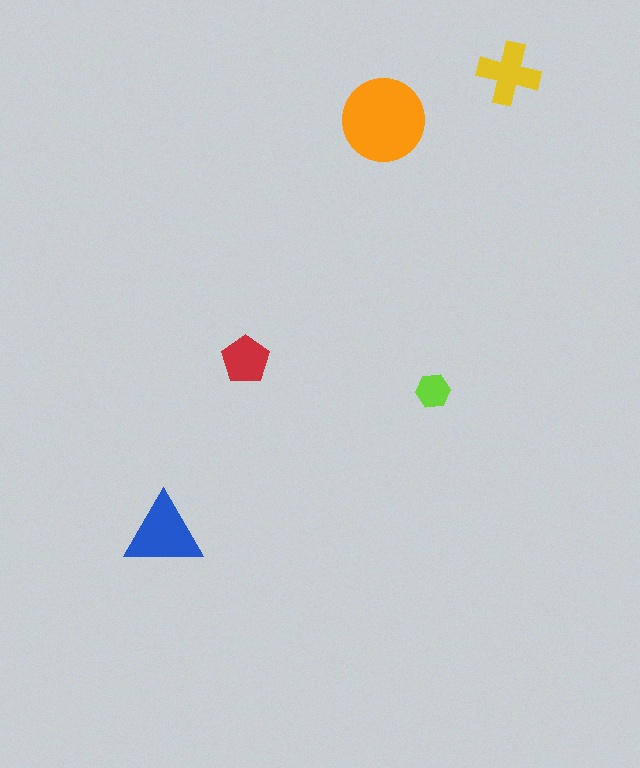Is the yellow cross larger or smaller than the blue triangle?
Smaller.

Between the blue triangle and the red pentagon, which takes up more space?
The blue triangle.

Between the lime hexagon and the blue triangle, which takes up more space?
The blue triangle.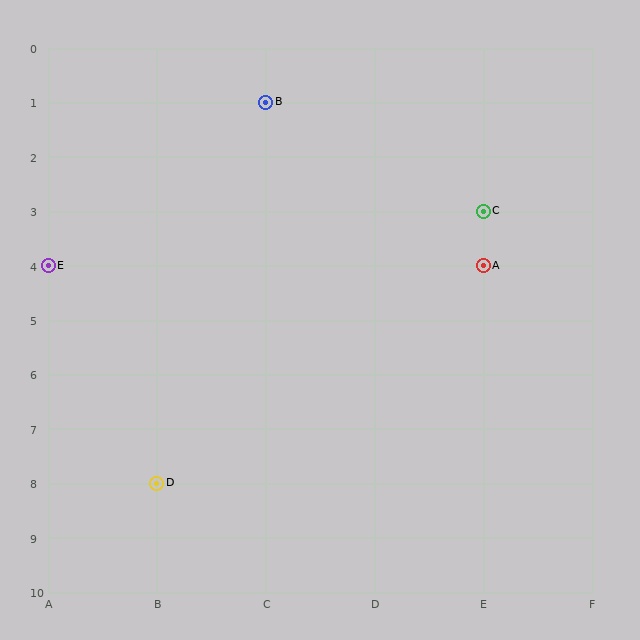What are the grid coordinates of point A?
Point A is at grid coordinates (E, 4).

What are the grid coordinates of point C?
Point C is at grid coordinates (E, 3).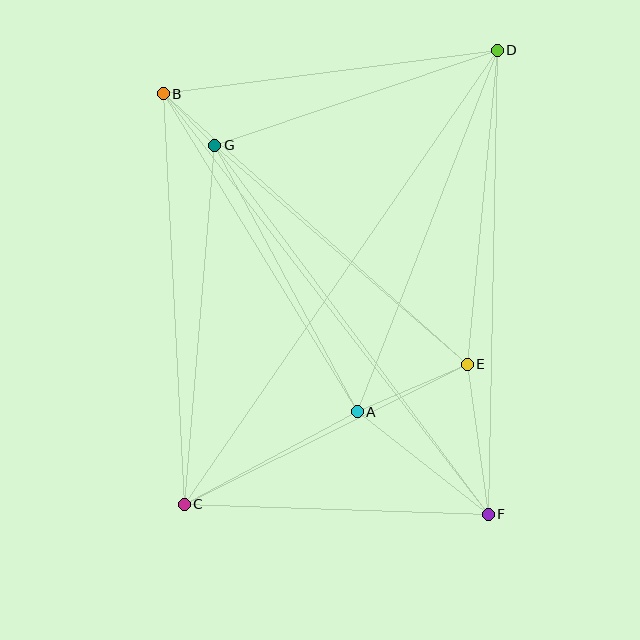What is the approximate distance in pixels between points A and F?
The distance between A and F is approximately 166 pixels.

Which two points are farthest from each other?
Points C and D are farthest from each other.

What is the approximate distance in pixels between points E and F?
The distance between E and F is approximately 151 pixels.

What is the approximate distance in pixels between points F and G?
The distance between F and G is approximately 459 pixels.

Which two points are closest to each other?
Points B and G are closest to each other.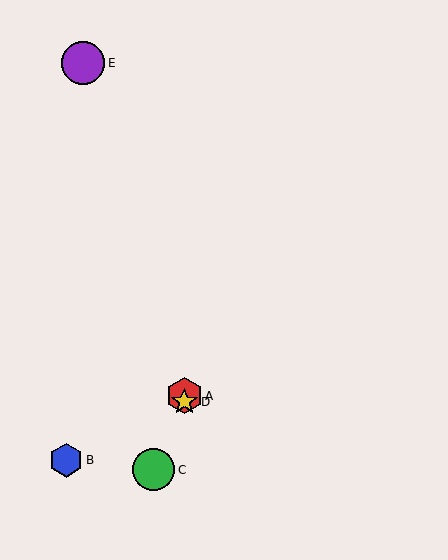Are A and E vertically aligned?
No, A is at x≈184 and E is at x≈83.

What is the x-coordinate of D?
Object D is at x≈184.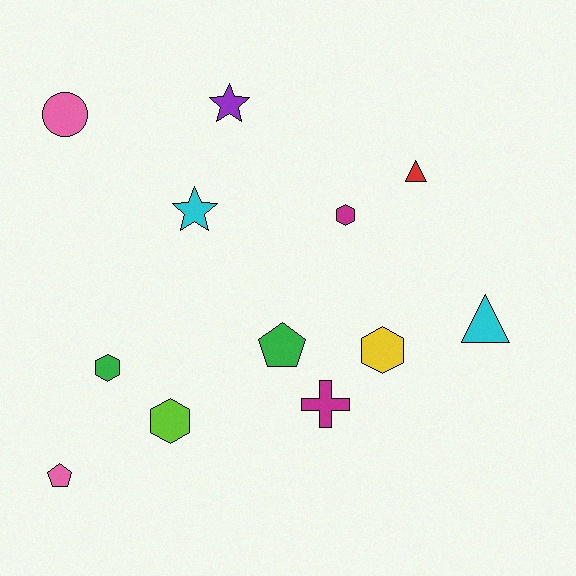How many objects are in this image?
There are 12 objects.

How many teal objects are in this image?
There are no teal objects.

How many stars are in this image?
There are 2 stars.